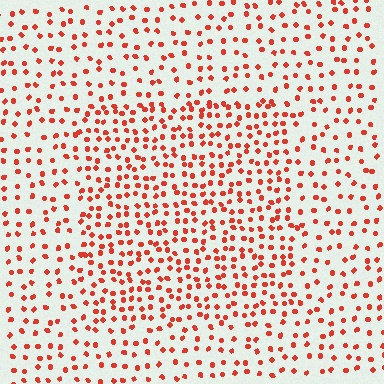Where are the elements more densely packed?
The elements are more densely packed inside the rectangle boundary.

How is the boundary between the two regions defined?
The boundary is defined by a change in element density (approximately 1.7x ratio). All elements are the same color, size, and shape.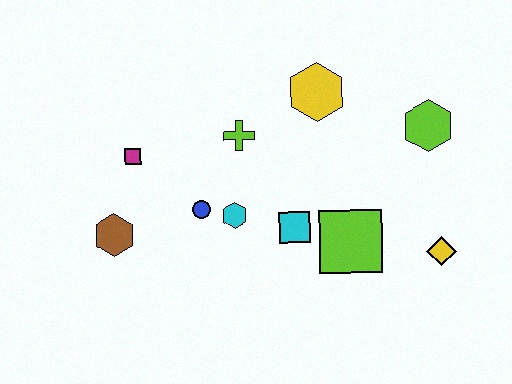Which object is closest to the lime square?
The cyan square is closest to the lime square.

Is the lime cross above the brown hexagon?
Yes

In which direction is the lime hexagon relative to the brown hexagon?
The lime hexagon is to the right of the brown hexagon.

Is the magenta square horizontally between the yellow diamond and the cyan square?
No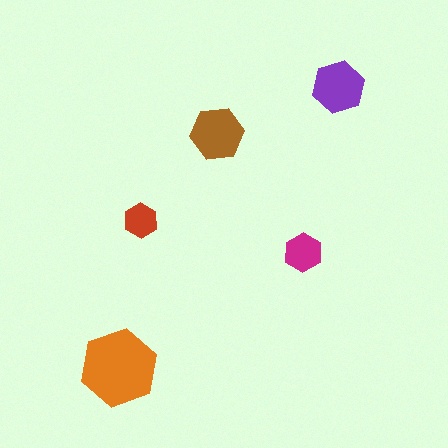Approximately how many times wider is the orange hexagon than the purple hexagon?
About 1.5 times wider.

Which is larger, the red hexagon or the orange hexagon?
The orange one.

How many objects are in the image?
There are 5 objects in the image.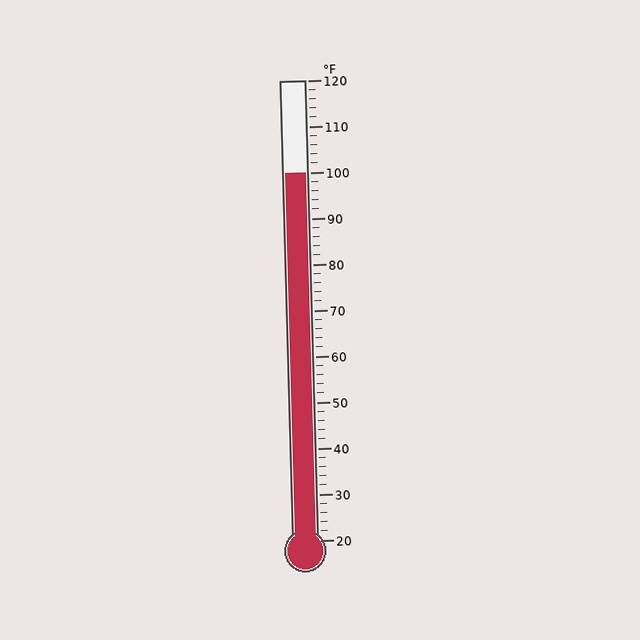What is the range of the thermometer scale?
The thermometer scale ranges from 20°F to 120°F.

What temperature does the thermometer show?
The thermometer shows approximately 100°F.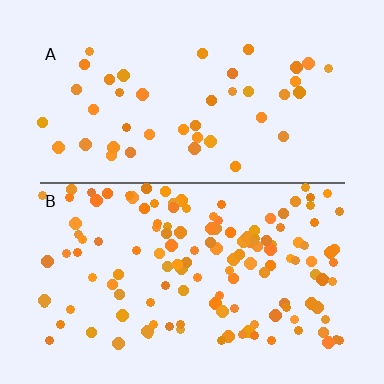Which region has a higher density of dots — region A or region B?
B (the bottom).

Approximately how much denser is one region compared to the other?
Approximately 3.1× — region B over region A.